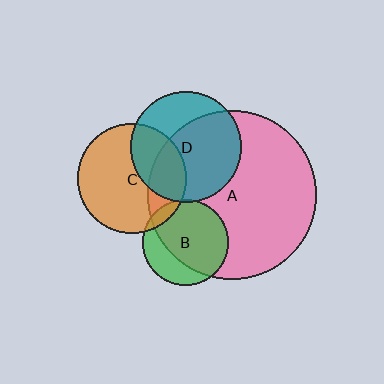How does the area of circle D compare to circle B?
Approximately 1.7 times.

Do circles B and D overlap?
Yes.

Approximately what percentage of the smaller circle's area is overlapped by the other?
Approximately 5%.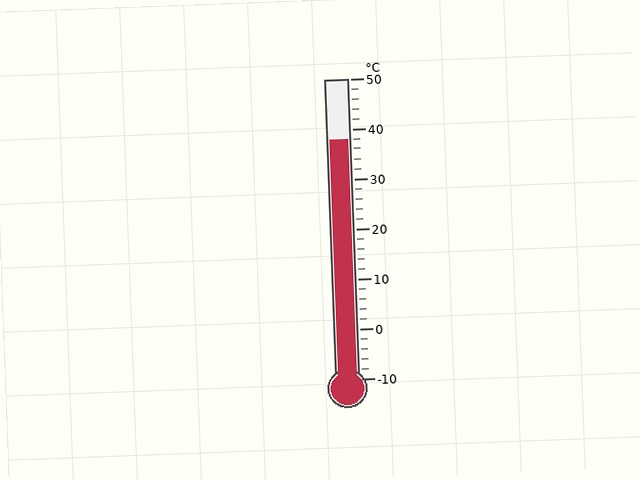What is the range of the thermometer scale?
The thermometer scale ranges from -10°C to 50°C.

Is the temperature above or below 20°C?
The temperature is above 20°C.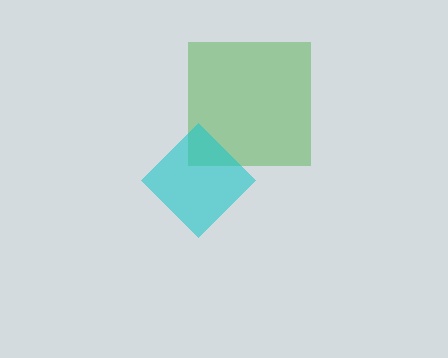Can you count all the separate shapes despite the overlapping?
Yes, there are 2 separate shapes.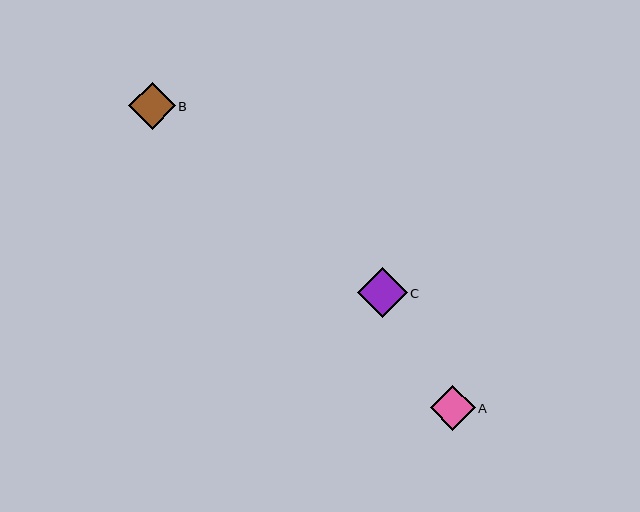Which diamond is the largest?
Diamond C is the largest with a size of approximately 50 pixels.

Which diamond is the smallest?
Diamond A is the smallest with a size of approximately 45 pixels.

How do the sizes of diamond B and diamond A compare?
Diamond B and diamond A are approximately the same size.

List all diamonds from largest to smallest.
From largest to smallest: C, B, A.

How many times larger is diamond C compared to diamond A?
Diamond C is approximately 1.1 times the size of diamond A.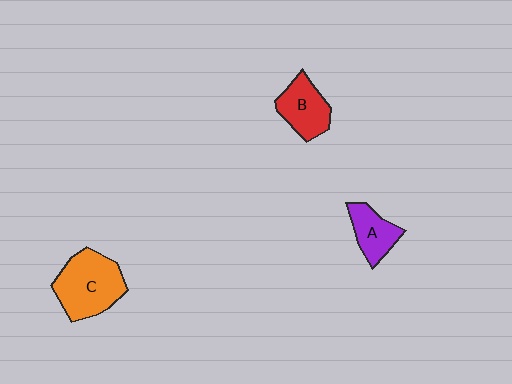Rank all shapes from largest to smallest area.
From largest to smallest: C (orange), B (red), A (purple).